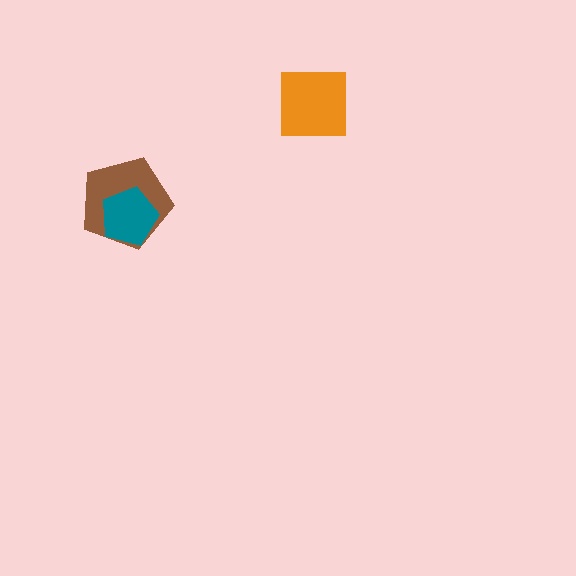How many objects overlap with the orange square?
0 objects overlap with the orange square.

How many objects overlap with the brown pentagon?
1 object overlaps with the brown pentagon.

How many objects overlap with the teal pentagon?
1 object overlaps with the teal pentagon.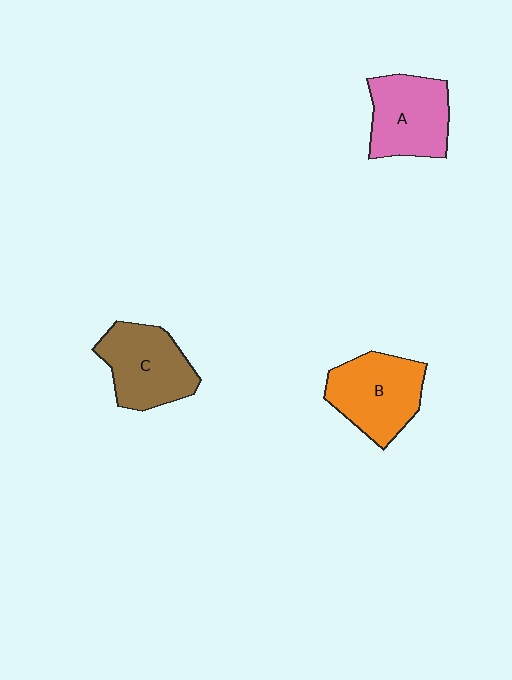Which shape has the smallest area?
Shape A (pink).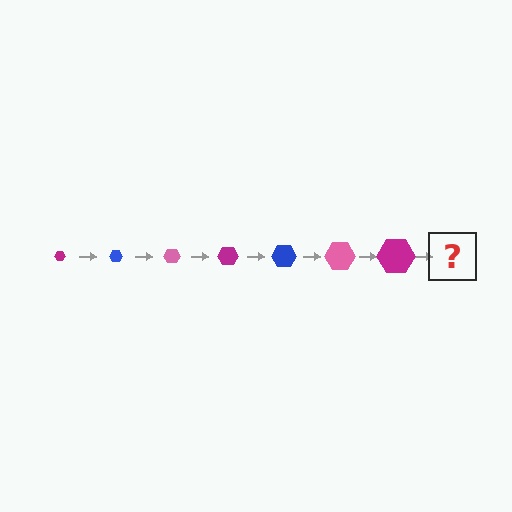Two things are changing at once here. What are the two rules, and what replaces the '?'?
The two rules are that the hexagon grows larger each step and the color cycles through magenta, blue, and pink. The '?' should be a blue hexagon, larger than the previous one.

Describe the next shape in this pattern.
It should be a blue hexagon, larger than the previous one.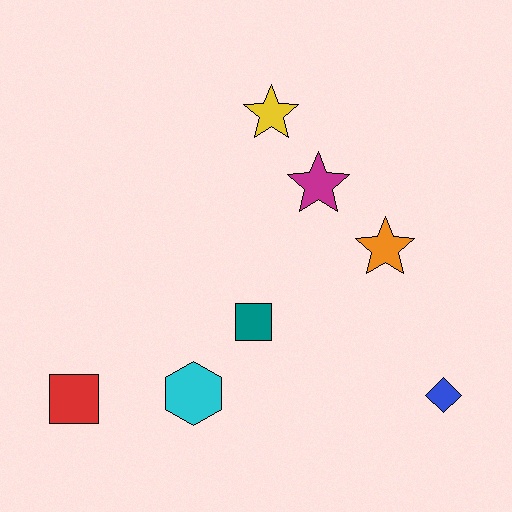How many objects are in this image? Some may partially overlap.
There are 7 objects.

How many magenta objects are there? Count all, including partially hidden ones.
There is 1 magenta object.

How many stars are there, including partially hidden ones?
There are 3 stars.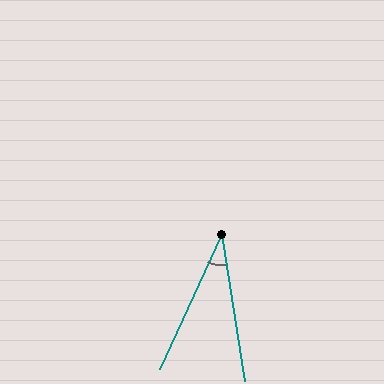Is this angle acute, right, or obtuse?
It is acute.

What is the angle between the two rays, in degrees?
Approximately 33 degrees.